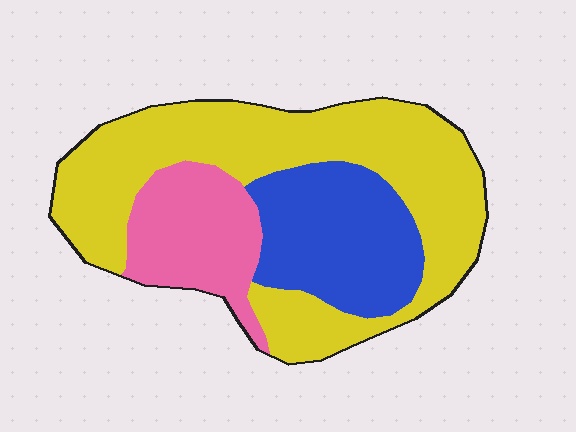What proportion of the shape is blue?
Blue takes up between a sixth and a third of the shape.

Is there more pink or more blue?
Blue.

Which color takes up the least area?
Pink, at roughly 20%.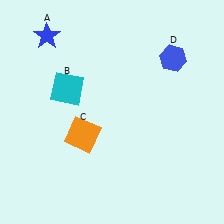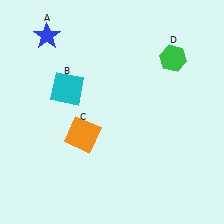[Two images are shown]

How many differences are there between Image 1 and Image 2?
There is 1 difference between the two images.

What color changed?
The hexagon (D) changed from blue in Image 1 to green in Image 2.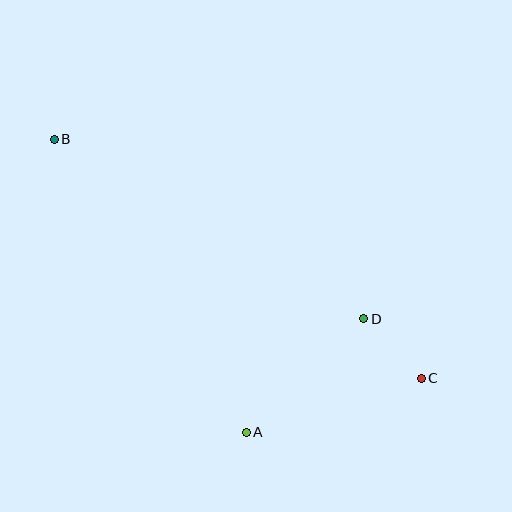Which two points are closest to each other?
Points C and D are closest to each other.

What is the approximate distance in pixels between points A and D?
The distance between A and D is approximately 163 pixels.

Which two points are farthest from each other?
Points B and C are farthest from each other.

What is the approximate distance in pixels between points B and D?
The distance between B and D is approximately 358 pixels.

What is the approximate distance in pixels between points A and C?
The distance between A and C is approximately 183 pixels.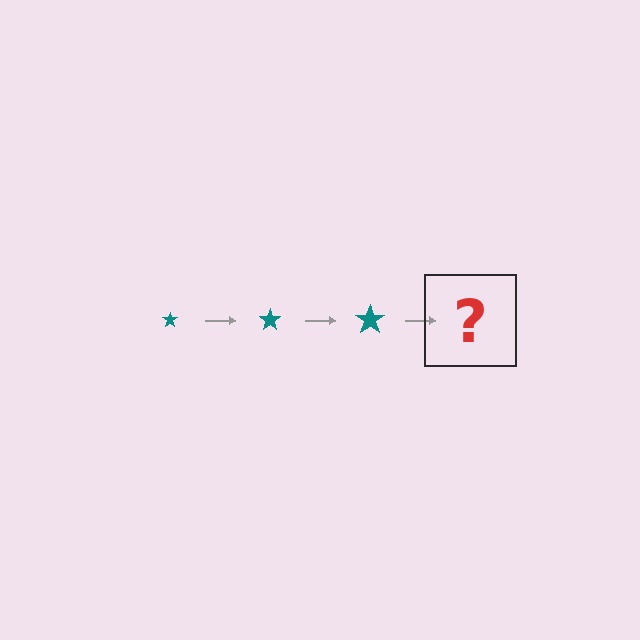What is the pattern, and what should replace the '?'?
The pattern is that the star gets progressively larger each step. The '?' should be a teal star, larger than the previous one.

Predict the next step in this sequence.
The next step is a teal star, larger than the previous one.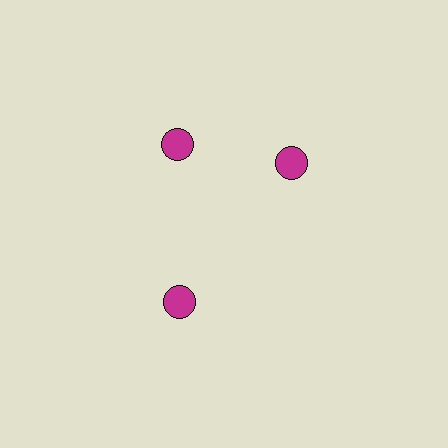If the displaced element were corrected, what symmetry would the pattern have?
It would have 3-fold rotational symmetry — the pattern would map onto itself every 120 degrees.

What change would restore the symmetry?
The symmetry would be restored by rotating it back into even spacing with its neighbors so that all 3 circles sit at equal angles and equal distance from the center.